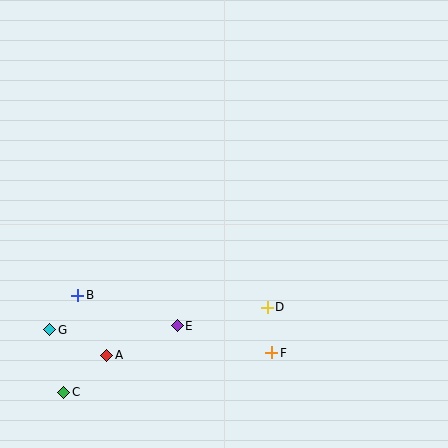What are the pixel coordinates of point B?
Point B is at (78, 295).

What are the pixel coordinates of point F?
Point F is at (272, 353).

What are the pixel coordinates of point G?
Point G is at (50, 330).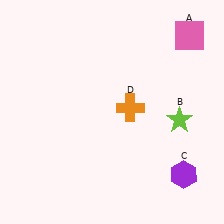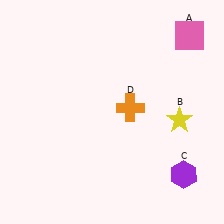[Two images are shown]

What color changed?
The star (B) changed from lime in Image 1 to yellow in Image 2.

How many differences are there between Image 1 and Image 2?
There is 1 difference between the two images.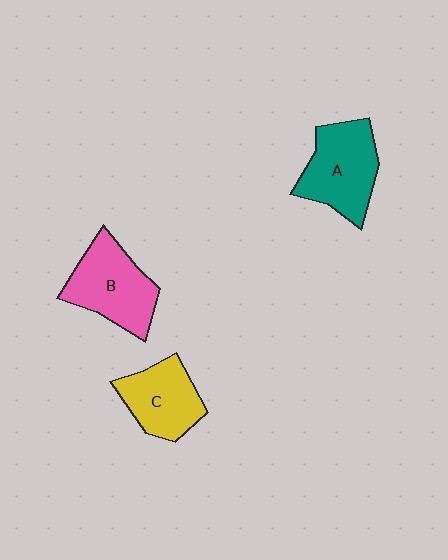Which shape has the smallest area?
Shape C (yellow).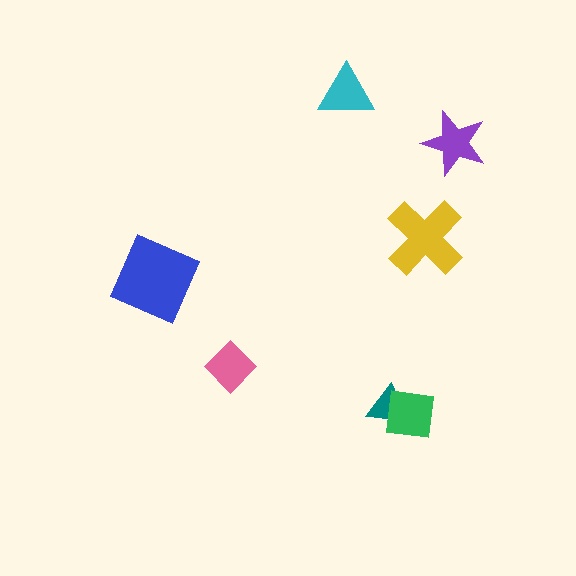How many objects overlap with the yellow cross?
0 objects overlap with the yellow cross.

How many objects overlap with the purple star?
0 objects overlap with the purple star.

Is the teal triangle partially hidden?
Yes, it is partially covered by another shape.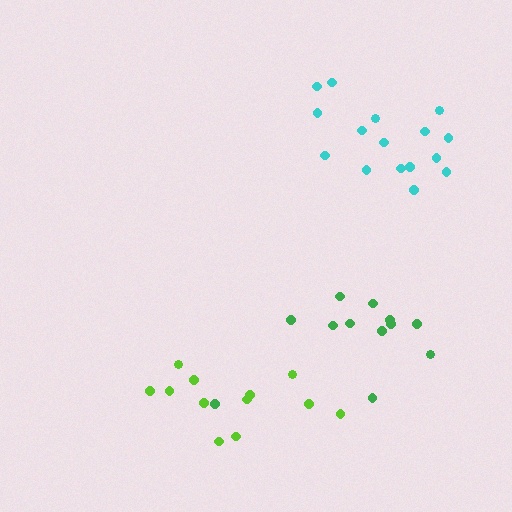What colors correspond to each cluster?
The clusters are colored: green, lime, cyan.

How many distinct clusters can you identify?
There are 3 distinct clusters.